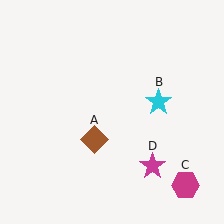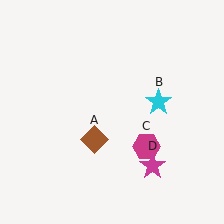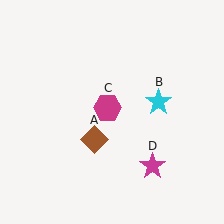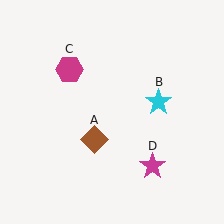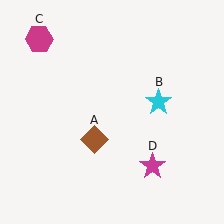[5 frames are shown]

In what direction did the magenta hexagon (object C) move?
The magenta hexagon (object C) moved up and to the left.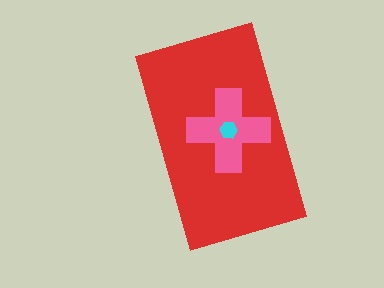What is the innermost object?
The cyan hexagon.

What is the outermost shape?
The red rectangle.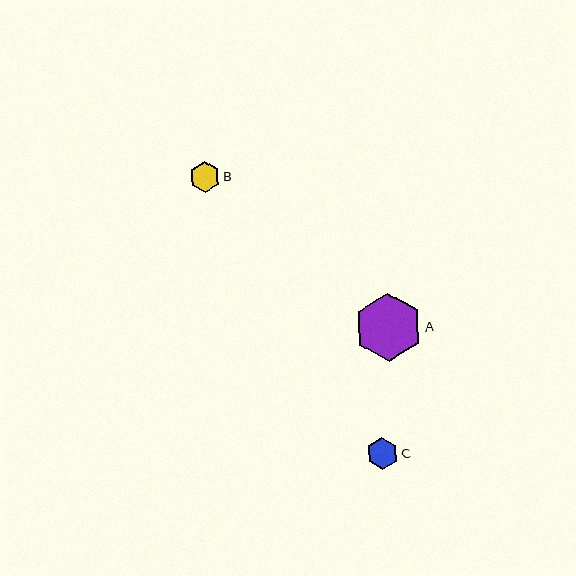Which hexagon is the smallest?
Hexagon B is the smallest with a size of approximately 31 pixels.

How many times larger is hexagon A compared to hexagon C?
Hexagon A is approximately 2.1 times the size of hexagon C.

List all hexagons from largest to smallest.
From largest to smallest: A, C, B.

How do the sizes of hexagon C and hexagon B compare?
Hexagon C and hexagon B are approximately the same size.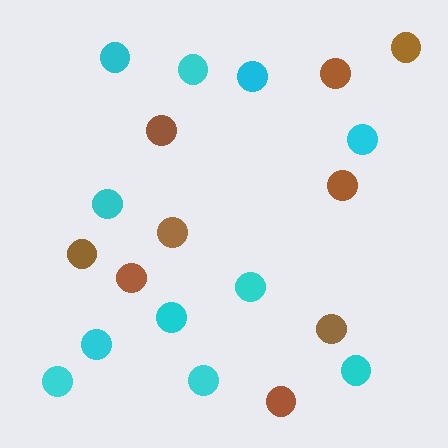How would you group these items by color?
There are 2 groups: one group of brown circles (9) and one group of cyan circles (11).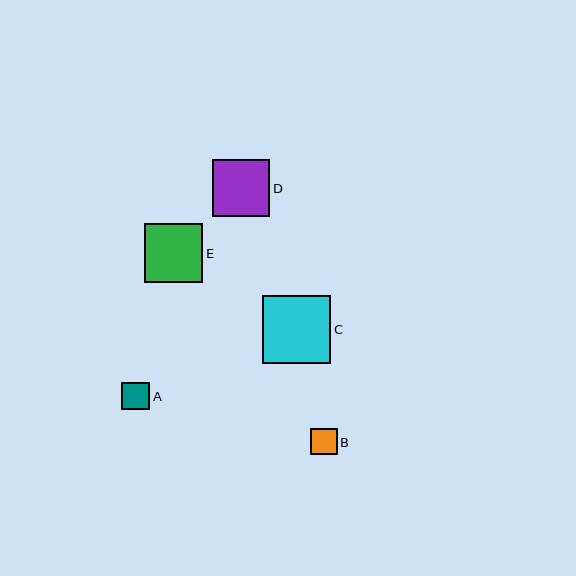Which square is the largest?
Square C is the largest with a size of approximately 68 pixels.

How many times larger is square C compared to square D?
Square C is approximately 1.2 times the size of square D.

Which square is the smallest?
Square B is the smallest with a size of approximately 27 pixels.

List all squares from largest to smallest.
From largest to smallest: C, E, D, A, B.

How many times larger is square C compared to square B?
Square C is approximately 2.5 times the size of square B.